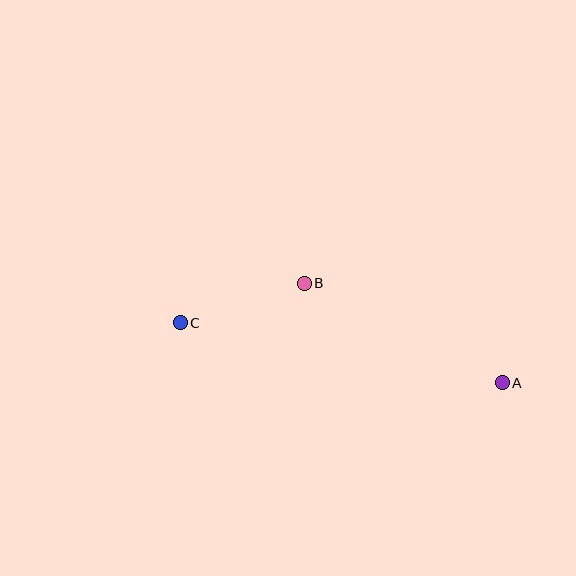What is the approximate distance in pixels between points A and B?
The distance between A and B is approximately 222 pixels.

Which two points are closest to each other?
Points B and C are closest to each other.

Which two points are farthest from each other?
Points A and C are farthest from each other.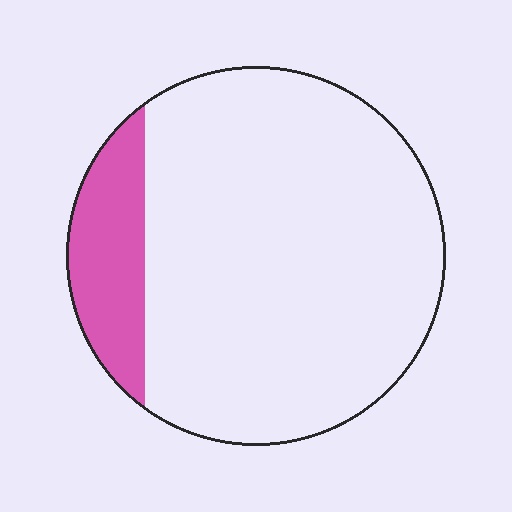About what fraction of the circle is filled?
About one sixth (1/6).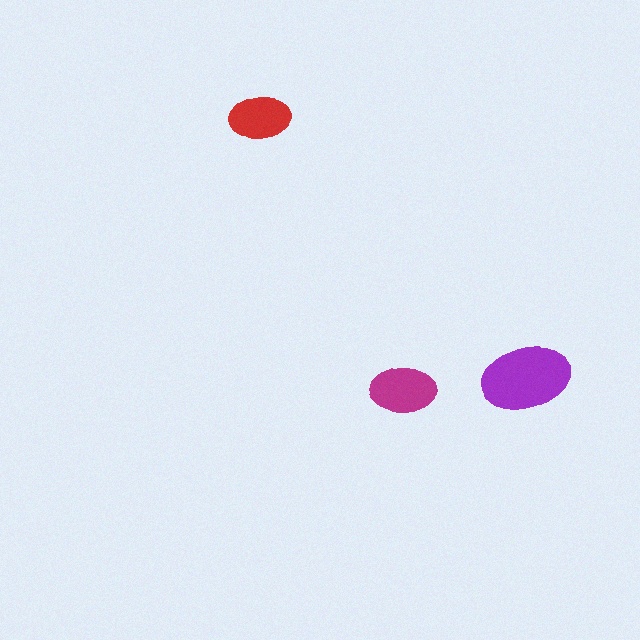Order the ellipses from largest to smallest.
the purple one, the magenta one, the red one.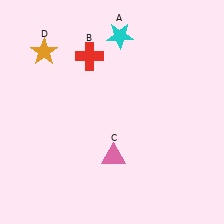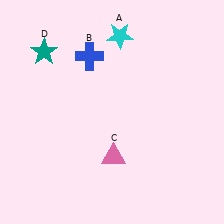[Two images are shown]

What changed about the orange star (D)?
In Image 1, D is orange. In Image 2, it changed to teal.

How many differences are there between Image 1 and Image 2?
There are 2 differences between the two images.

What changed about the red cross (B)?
In Image 1, B is red. In Image 2, it changed to blue.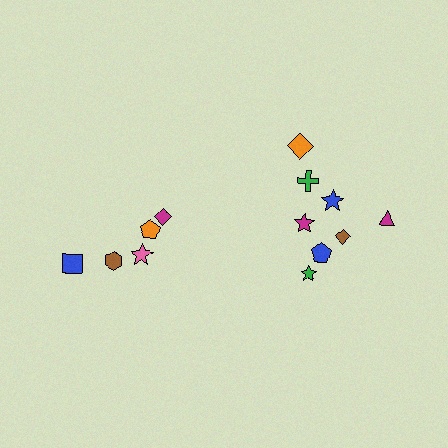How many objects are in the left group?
There are 5 objects.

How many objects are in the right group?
There are 8 objects.